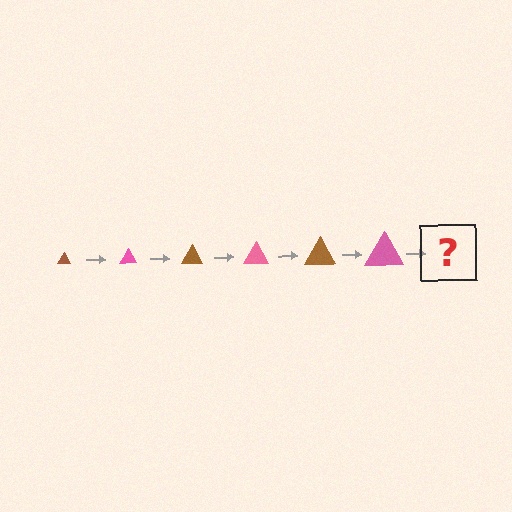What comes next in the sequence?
The next element should be a brown triangle, larger than the previous one.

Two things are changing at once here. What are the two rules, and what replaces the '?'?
The two rules are that the triangle grows larger each step and the color cycles through brown and pink. The '?' should be a brown triangle, larger than the previous one.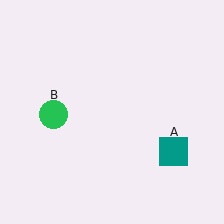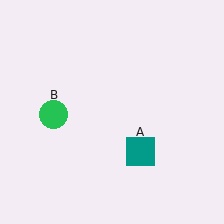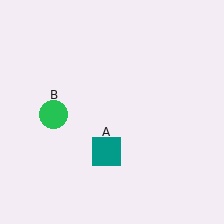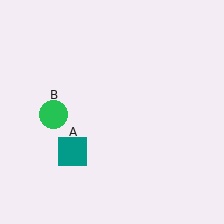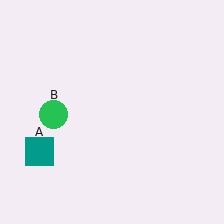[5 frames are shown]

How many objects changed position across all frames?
1 object changed position: teal square (object A).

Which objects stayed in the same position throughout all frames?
Green circle (object B) remained stationary.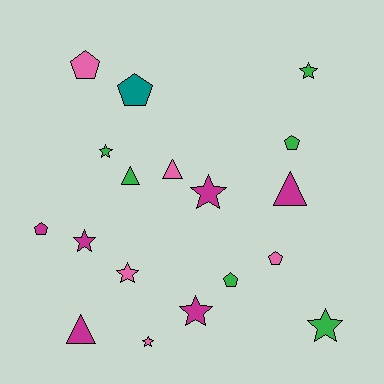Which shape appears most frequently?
Star, with 8 objects.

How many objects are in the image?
There are 18 objects.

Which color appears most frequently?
Green, with 6 objects.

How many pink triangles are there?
There is 1 pink triangle.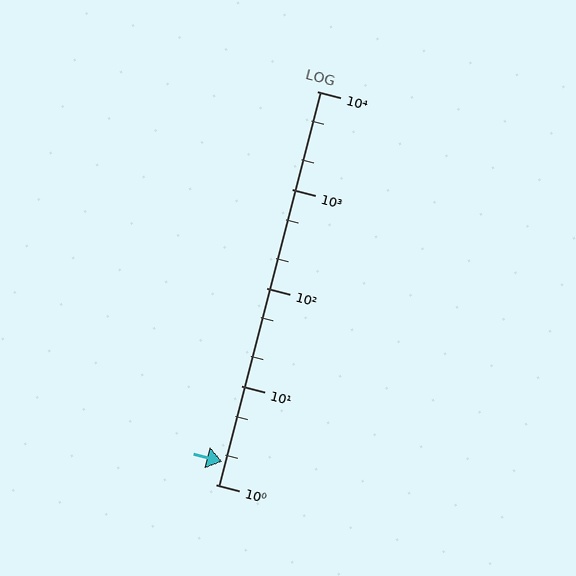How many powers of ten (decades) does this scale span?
The scale spans 4 decades, from 1 to 10000.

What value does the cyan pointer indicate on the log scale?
The pointer indicates approximately 1.7.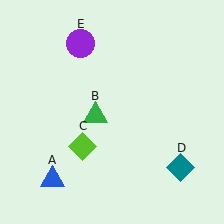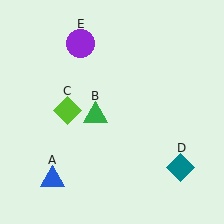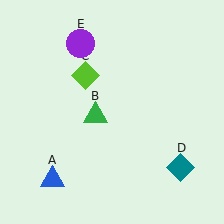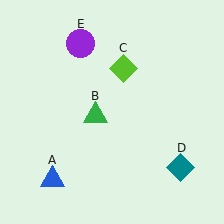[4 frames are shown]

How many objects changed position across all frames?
1 object changed position: lime diamond (object C).